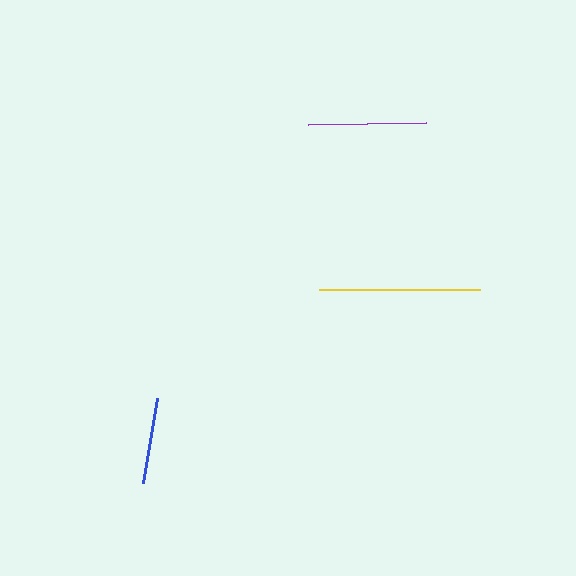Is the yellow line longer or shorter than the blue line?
The yellow line is longer than the blue line.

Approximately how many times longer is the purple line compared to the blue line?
The purple line is approximately 1.4 times the length of the blue line.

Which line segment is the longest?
The yellow line is the longest at approximately 161 pixels.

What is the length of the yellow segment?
The yellow segment is approximately 161 pixels long.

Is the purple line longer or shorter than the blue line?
The purple line is longer than the blue line.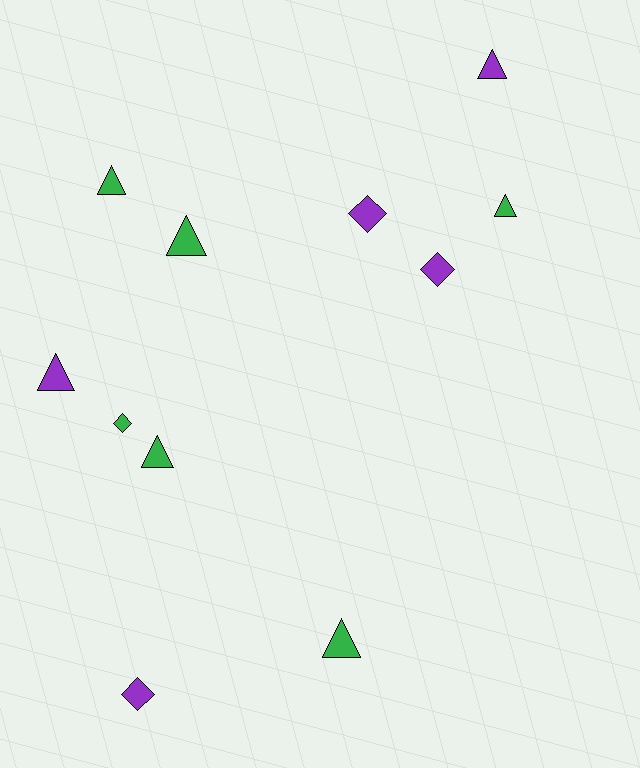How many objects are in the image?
There are 11 objects.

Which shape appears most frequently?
Triangle, with 7 objects.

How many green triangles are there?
There are 5 green triangles.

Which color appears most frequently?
Green, with 6 objects.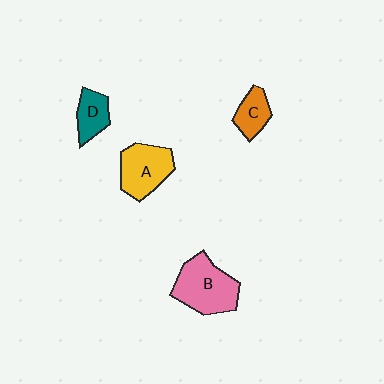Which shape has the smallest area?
Shape C (orange).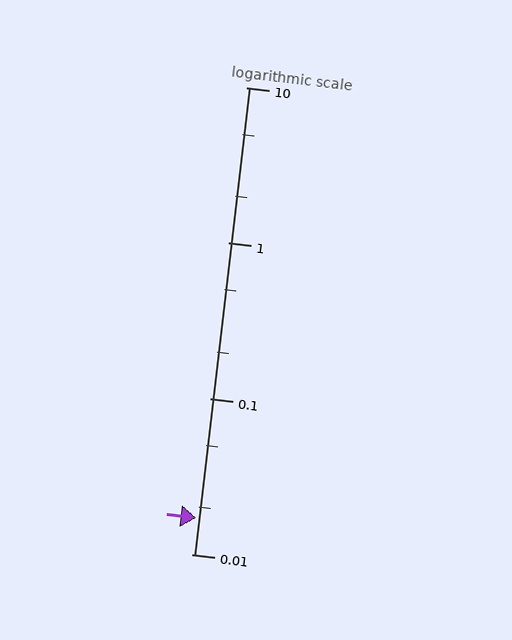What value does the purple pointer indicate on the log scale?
The pointer indicates approximately 0.017.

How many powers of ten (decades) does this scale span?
The scale spans 3 decades, from 0.01 to 10.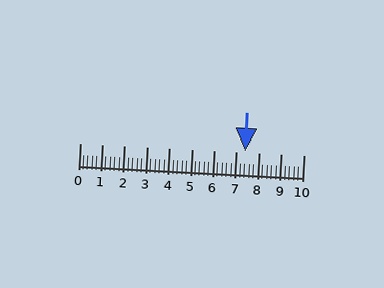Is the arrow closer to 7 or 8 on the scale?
The arrow is closer to 7.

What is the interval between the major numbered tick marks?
The major tick marks are spaced 1 units apart.